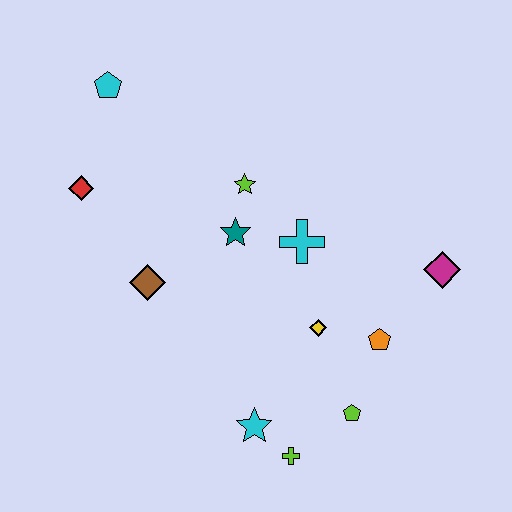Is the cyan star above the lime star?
No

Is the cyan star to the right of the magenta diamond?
No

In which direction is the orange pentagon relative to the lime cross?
The orange pentagon is above the lime cross.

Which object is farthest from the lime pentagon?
The cyan pentagon is farthest from the lime pentagon.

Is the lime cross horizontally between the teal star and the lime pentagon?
Yes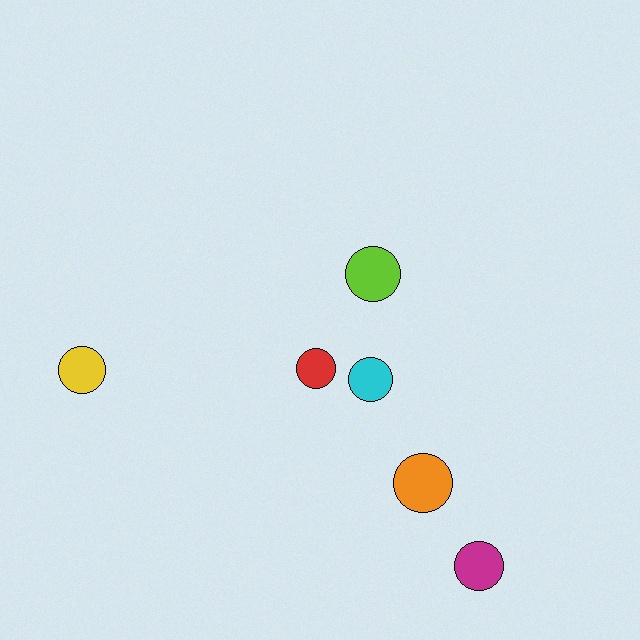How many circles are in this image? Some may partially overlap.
There are 6 circles.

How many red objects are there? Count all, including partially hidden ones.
There is 1 red object.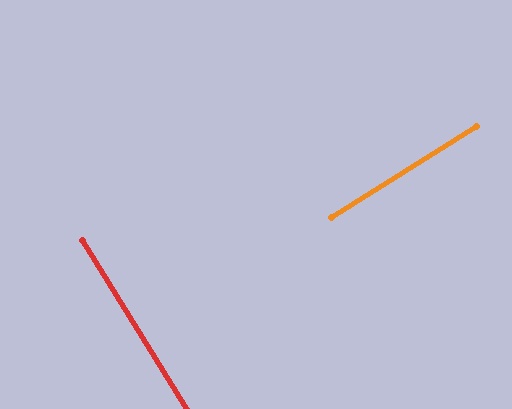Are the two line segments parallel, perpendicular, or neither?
Perpendicular — they meet at approximately 89°.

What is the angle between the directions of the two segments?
Approximately 89 degrees.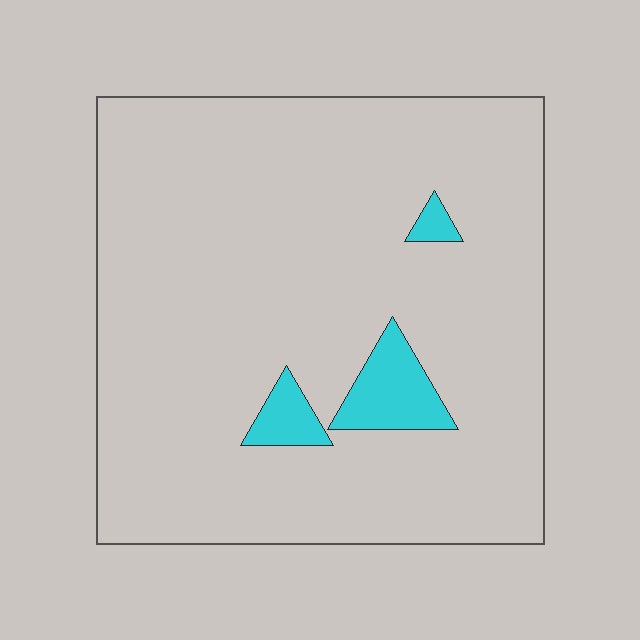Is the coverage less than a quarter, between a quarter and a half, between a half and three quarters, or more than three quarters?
Less than a quarter.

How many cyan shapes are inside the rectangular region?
3.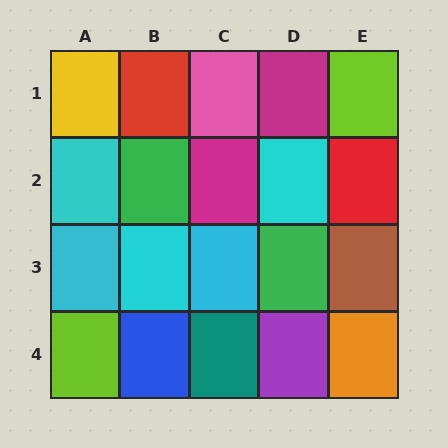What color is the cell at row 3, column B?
Cyan.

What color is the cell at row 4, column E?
Orange.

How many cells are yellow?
1 cell is yellow.